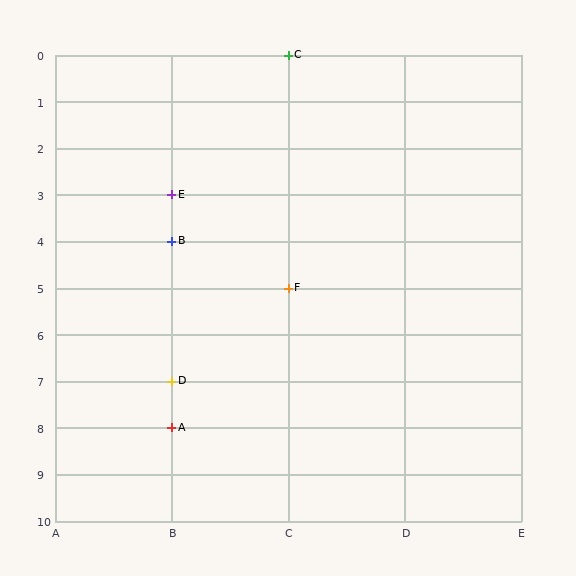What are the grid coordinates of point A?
Point A is at grid coordinates (B, 8).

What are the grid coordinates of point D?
Point D is at grid coordinates (B, 7).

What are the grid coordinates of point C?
Point C is at grid coordinates (C, 0).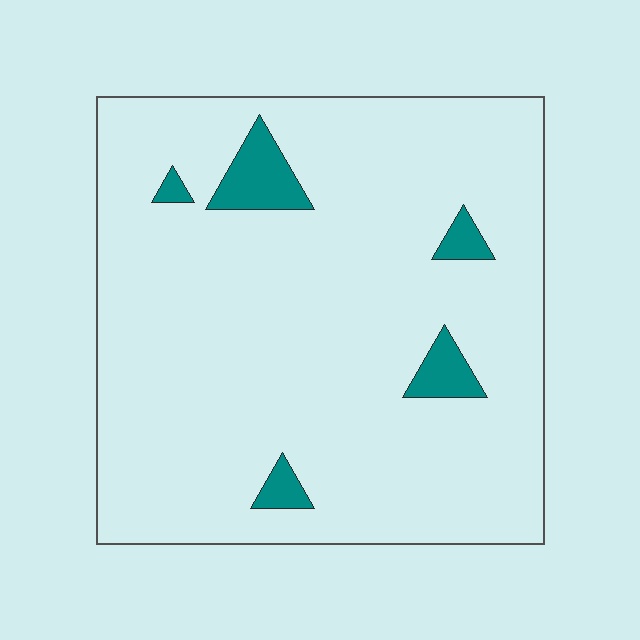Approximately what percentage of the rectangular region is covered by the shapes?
Approximately 5%.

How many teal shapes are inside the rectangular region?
5.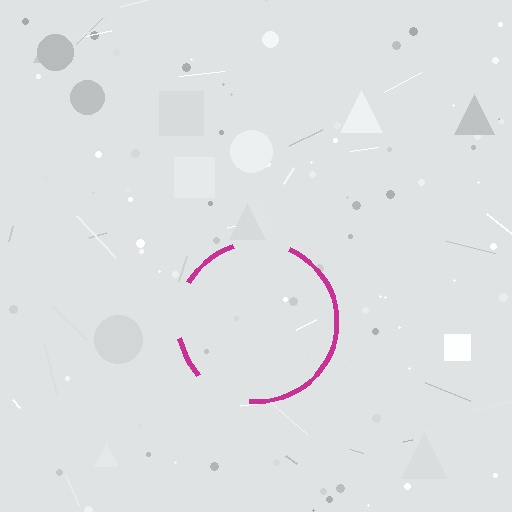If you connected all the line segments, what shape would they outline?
They would outline a circle.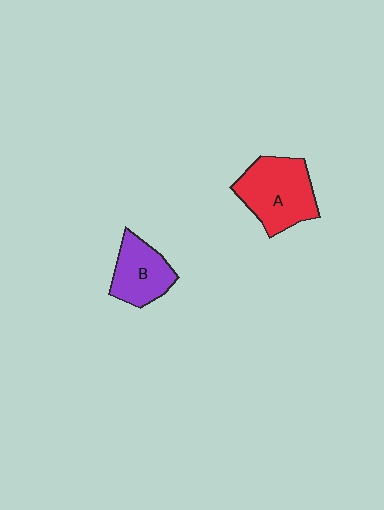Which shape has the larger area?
Shape A (red).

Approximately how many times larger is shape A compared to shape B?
Approximately 1.4 times.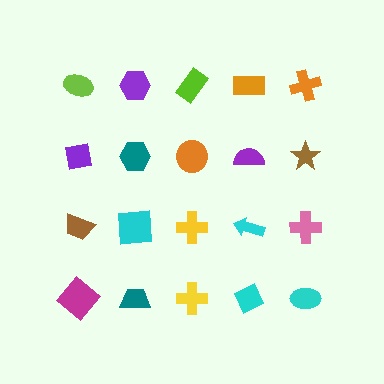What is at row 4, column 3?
A yellow cross.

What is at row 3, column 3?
A yellow cross.